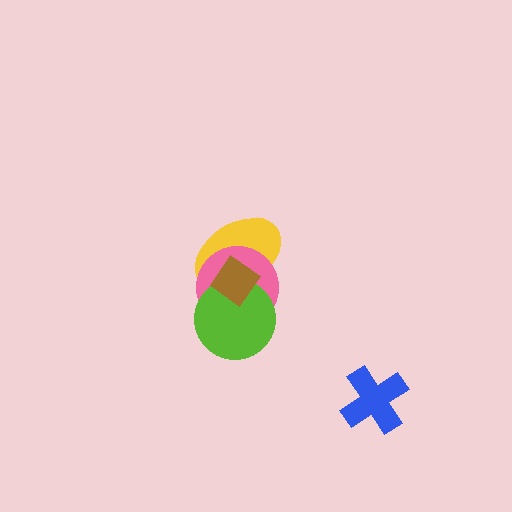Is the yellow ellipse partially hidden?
Yes, it is partially covered by another shape.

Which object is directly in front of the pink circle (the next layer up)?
The lime circle is directly in front of the pink circle.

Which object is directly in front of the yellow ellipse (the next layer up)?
The pink circle is directly in front of the yellow ellipse.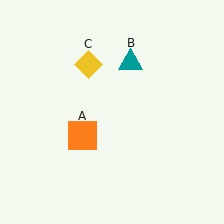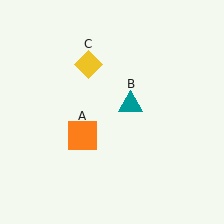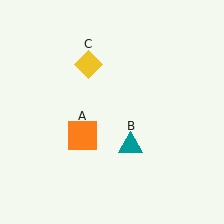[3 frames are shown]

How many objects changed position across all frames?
1 object changed position: teal triangle (object B).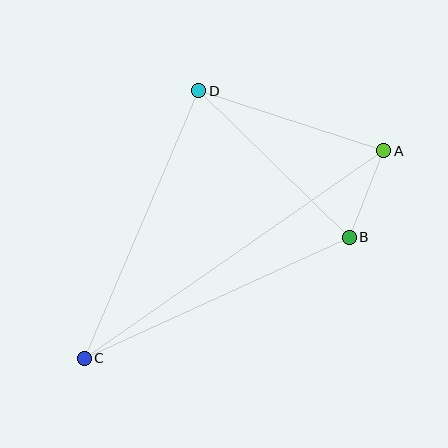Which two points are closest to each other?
Points A and B are closest to each other.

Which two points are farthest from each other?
Points A and C are farthest from each other.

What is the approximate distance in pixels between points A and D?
The distance between A and D is approximately 194 pixels.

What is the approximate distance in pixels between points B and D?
The distance between B and D is approximately 210 pixels.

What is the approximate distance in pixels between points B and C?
The distance between B and C is approximately 291 pixels.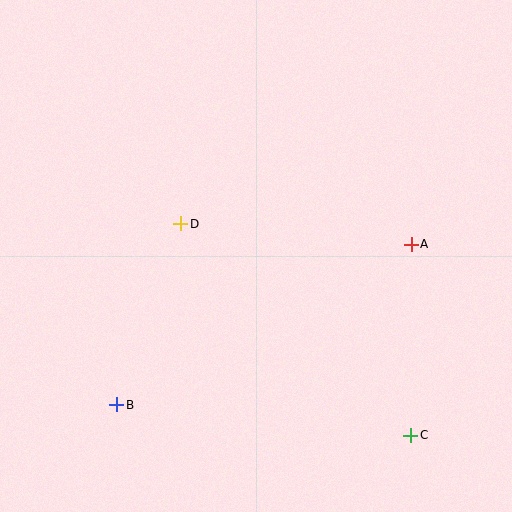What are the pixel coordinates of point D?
Point D is at (181, 224).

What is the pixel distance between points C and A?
The distance between C and A is 191 pixels.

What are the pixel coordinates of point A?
Point A is at (411, 244).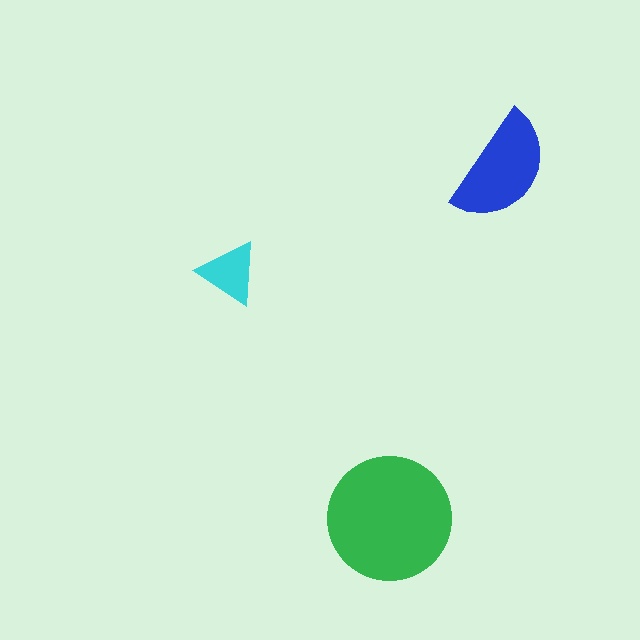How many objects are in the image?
There are 3 objects in the image.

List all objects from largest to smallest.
The green circle, the blue semicircle, the cyan triangle.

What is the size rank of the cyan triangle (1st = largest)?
3rd.